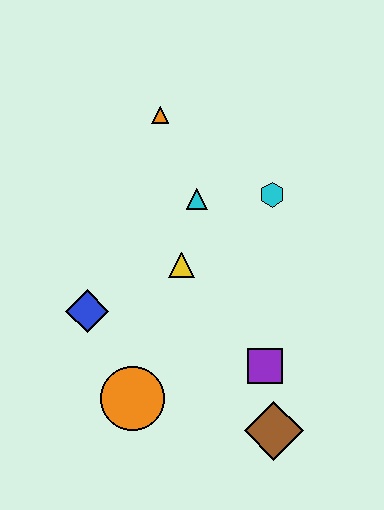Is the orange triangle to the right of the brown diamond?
No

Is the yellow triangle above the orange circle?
Yes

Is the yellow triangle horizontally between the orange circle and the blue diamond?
No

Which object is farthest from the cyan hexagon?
The orange circle is farthest from the cyan hexagon.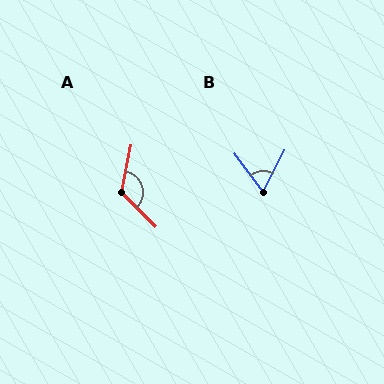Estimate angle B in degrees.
Approximately 63 degrees.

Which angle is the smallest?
B, at approximately 63 degrees.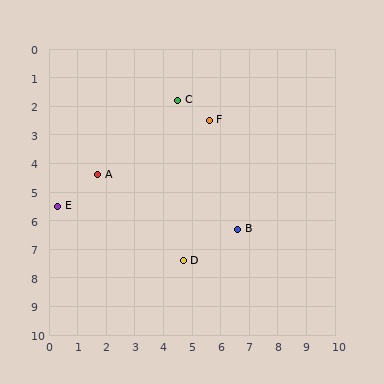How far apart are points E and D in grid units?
Points E and D are about 4.8 grid units apart.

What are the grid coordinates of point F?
Point F is at approximately (5.6, 2.5).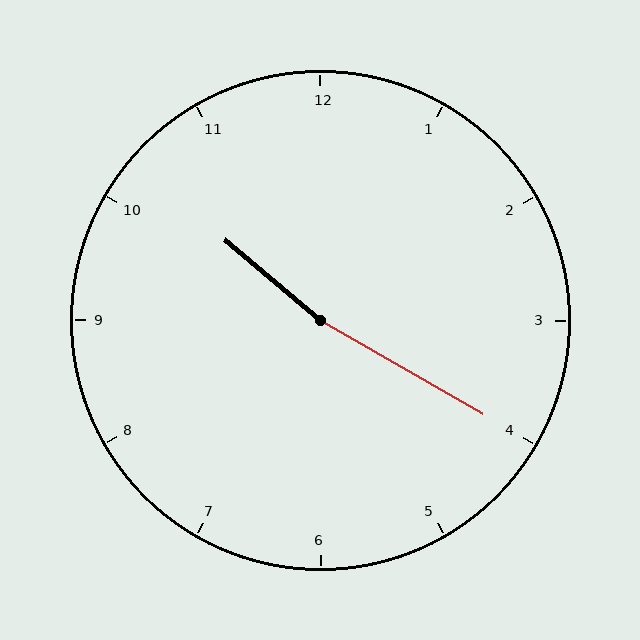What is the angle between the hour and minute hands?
Approximately 170 degrees.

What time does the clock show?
10:20.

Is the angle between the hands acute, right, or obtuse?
It is obtuse.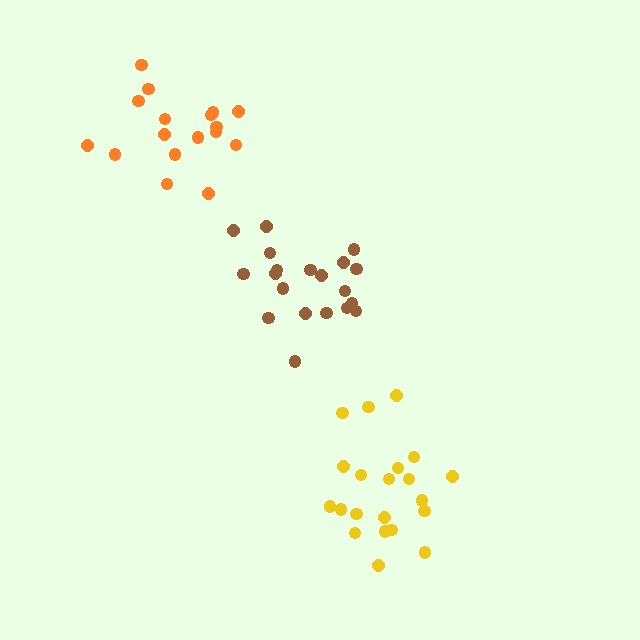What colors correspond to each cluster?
The clusters are colored: yellow, brown, orange.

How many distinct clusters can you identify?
There are 3 distinct clusters.